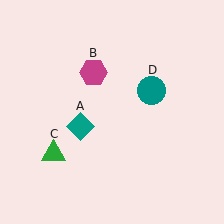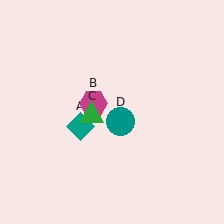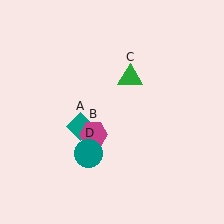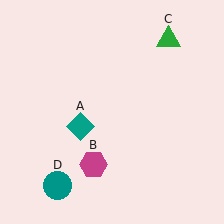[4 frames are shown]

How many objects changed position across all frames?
3 objects changed position: magenta hexagon (object B), green triangle (object C), teal circle (object D).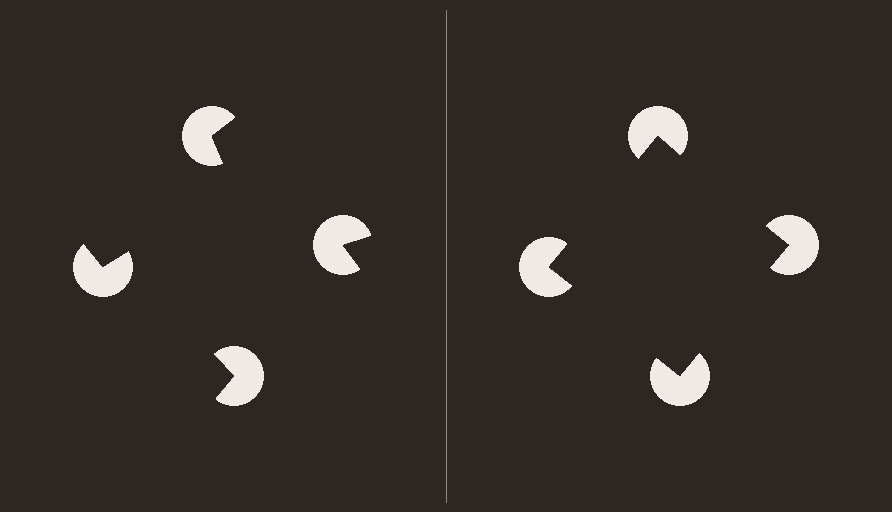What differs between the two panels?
The pac-man discs are positioned identically on both sides; only the wedge orientations differ. On the right they align to a square; on the left they are misaligned.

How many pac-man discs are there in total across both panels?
8 — 4 on each side.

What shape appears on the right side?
An illusory square.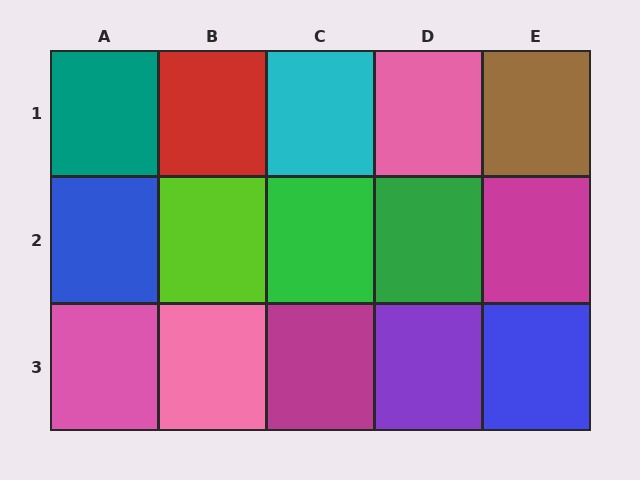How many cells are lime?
1 cell is lime.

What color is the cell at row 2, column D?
Green.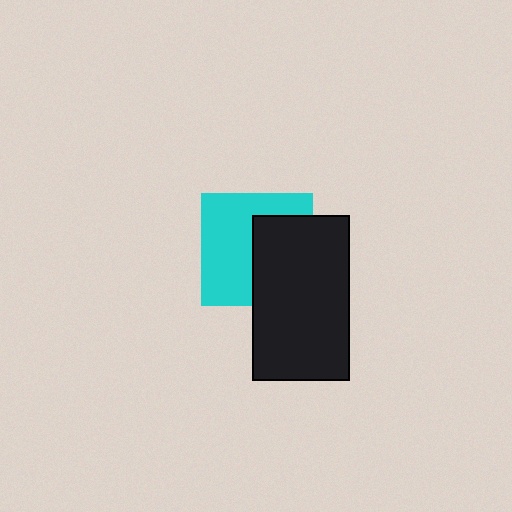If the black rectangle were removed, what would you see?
You would see the complete cyan square.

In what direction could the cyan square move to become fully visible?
The cyan square could move left. That would shift it out from behind the black rectangle entirely.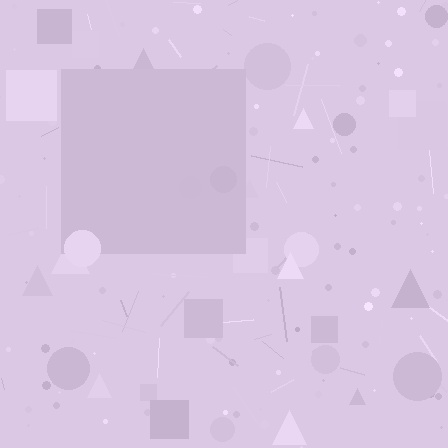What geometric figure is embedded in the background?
A square is embedded in the background.